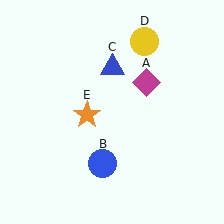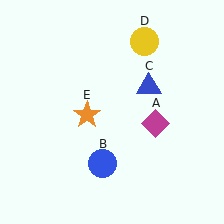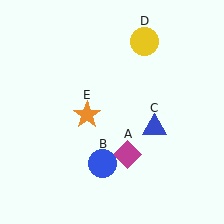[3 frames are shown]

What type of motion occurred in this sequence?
The magenta diamond (object A), blue triangle (object C) rotated clockwise around the center of the scene.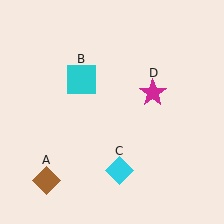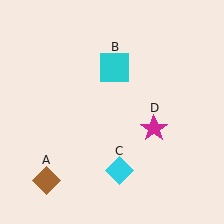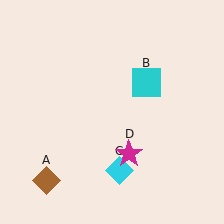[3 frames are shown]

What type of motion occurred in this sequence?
The cyan square (object B), magenta star (object D) rotated clockwise around the center of the scene.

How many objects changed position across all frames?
2 objects changed position: cyan square (object B), magenta star (object D).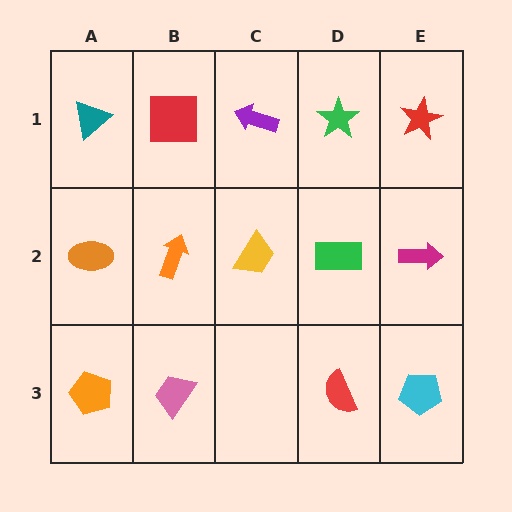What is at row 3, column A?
An orange pentagon.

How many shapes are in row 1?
5 shapes.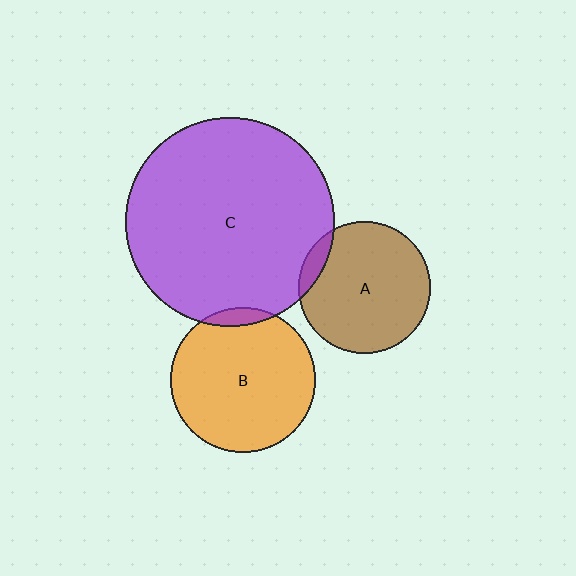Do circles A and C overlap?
Yes.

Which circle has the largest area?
Circle C (purple).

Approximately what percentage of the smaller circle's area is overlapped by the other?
Approximately 10%.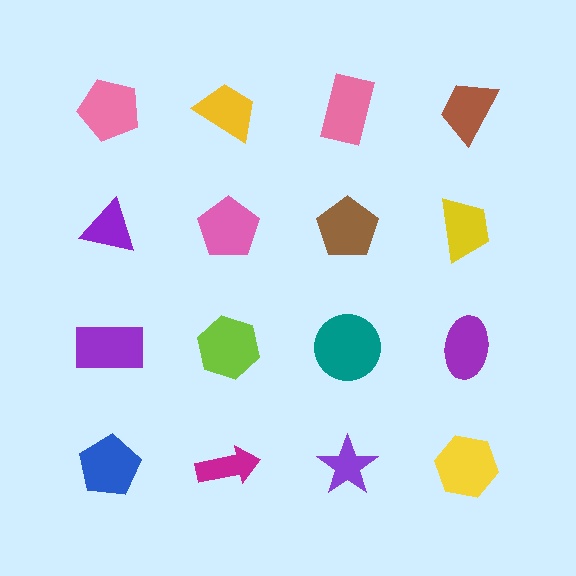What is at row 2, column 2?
A pink pentagon.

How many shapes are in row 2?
4 shapes.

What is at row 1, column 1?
A pink pentagon.